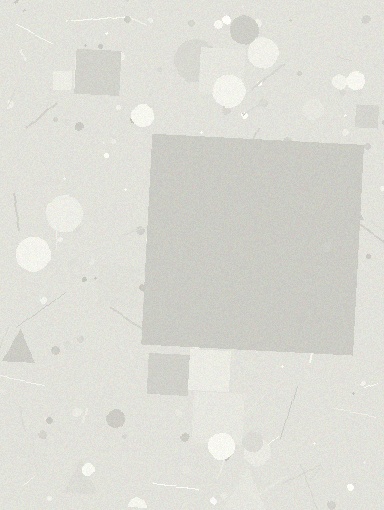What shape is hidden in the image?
A square is hidden in the image.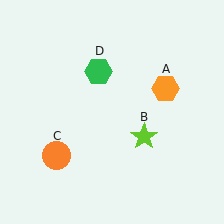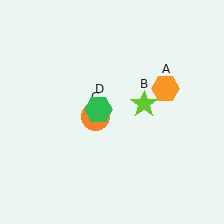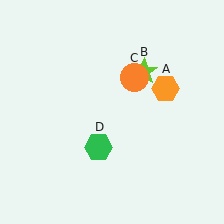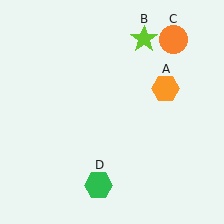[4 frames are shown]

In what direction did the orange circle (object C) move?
The orange circle (object C) moved up and to the right.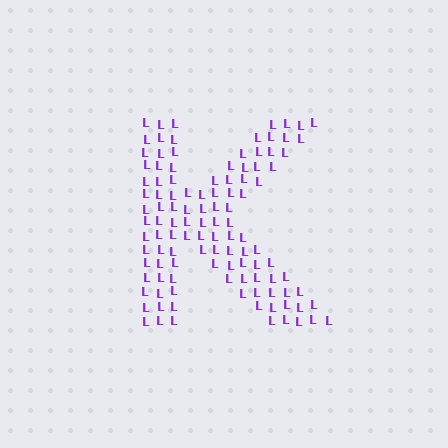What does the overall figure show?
The overall figure shows the letter K.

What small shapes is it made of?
It is made of small letter L's.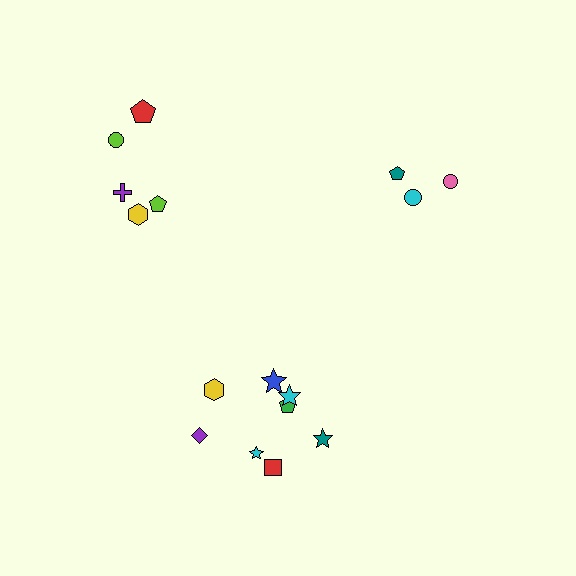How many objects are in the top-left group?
There are 5 objects.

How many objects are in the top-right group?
There are 3 objects.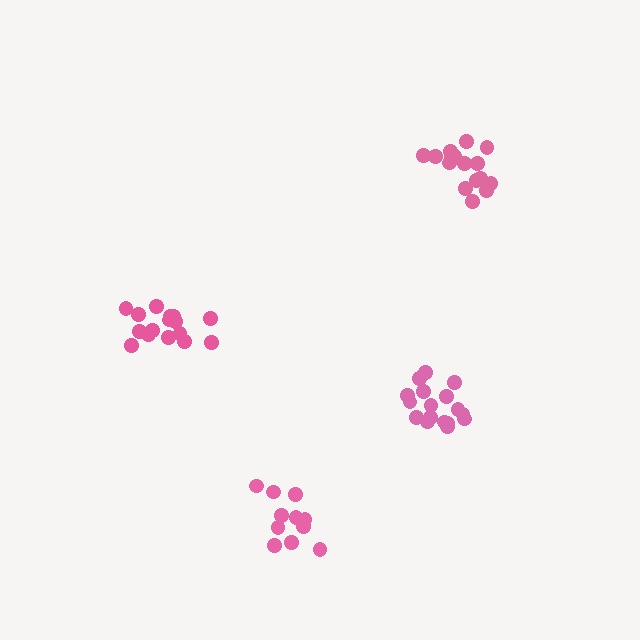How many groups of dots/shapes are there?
There are 4 groups.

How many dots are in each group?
Group 1: 16 dots, Group 2: 17 dots, Group 3: 17 dots, Group 4: 11 dots (61 total).